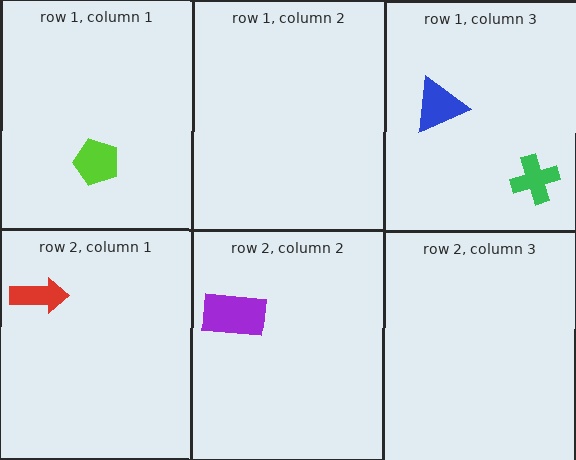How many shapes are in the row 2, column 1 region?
1.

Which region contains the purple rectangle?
The row 2, column 2 region.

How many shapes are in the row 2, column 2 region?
1.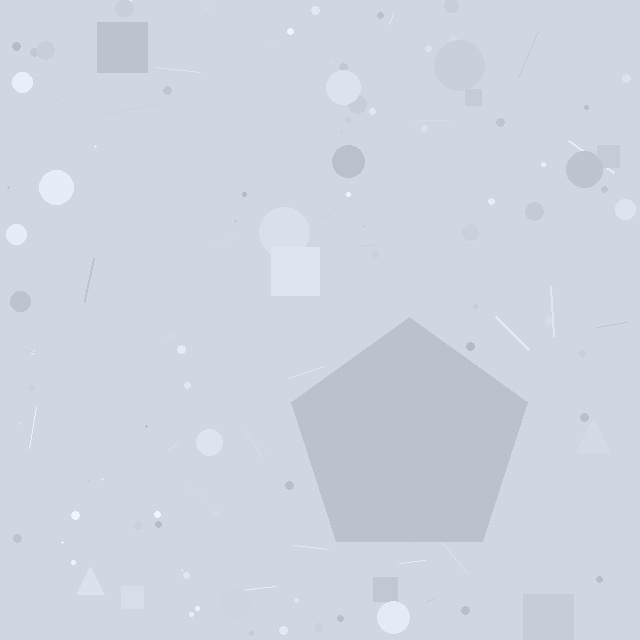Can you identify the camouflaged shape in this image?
The camouflaged shape is a pentagon.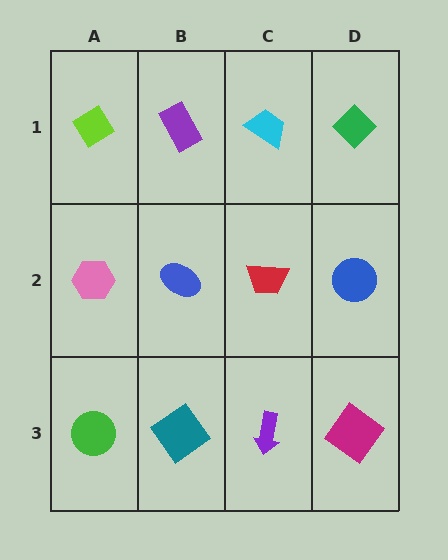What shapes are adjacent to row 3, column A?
A pink hexagon (row 2, column A), a teal diamond (row 3, column B).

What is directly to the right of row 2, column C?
A blue circle.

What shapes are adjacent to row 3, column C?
A red trapezoid (row 2, column C), a teal diamond (row 3, column B), a magenta diamond (row 3, column D).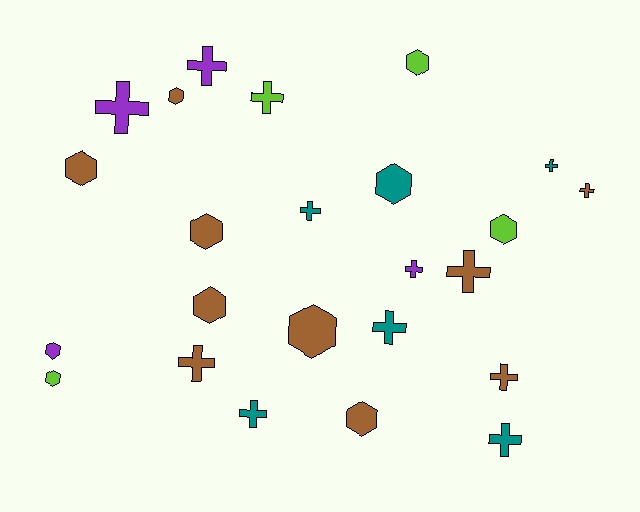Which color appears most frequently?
Brown, with 10 objects.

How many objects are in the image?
There are 24 objects.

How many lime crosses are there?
There is 1 lime cross.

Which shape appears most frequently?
Cross, with 13 objects.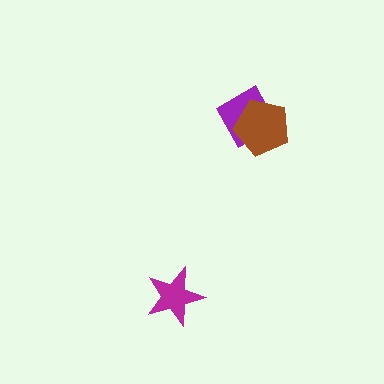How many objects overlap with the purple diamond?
1 object overlaps with the purple diamond.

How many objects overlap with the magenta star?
0 objects overlap with the magenta star.